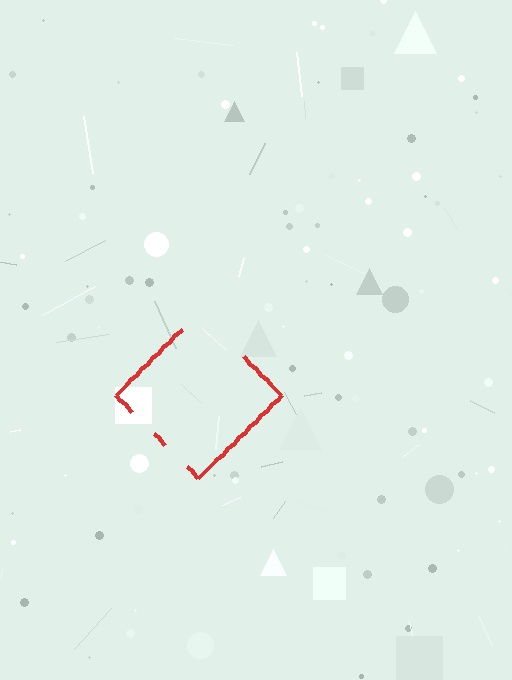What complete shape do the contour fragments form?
The contour fragments form a diamond.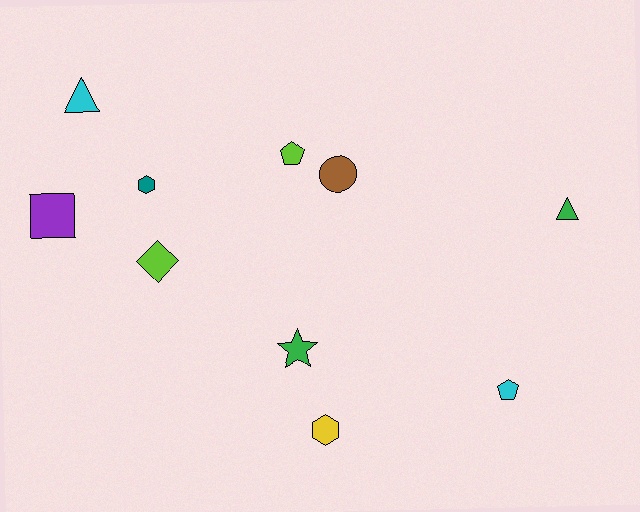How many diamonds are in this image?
There is 1 diamond.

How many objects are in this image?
There are 10 objects.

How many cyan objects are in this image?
There are 2 cyan objects.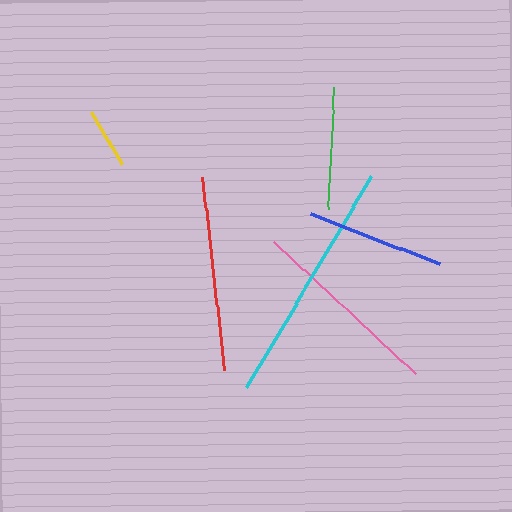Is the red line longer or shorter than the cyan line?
The cyan line is longer than the red line.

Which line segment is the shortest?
The yellow line is the shortest at approximately 62 pixels.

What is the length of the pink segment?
The pink segment is approximately 195 pixels long.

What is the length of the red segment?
The red segment is approximately 195 pixels long.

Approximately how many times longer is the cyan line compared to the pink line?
The cyan line is approximately 1.3 times the length of the pink line.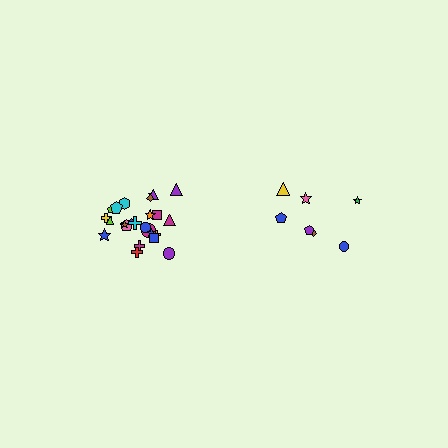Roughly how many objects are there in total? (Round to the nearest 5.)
Roughly 30 objects in total.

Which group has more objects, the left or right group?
The left group.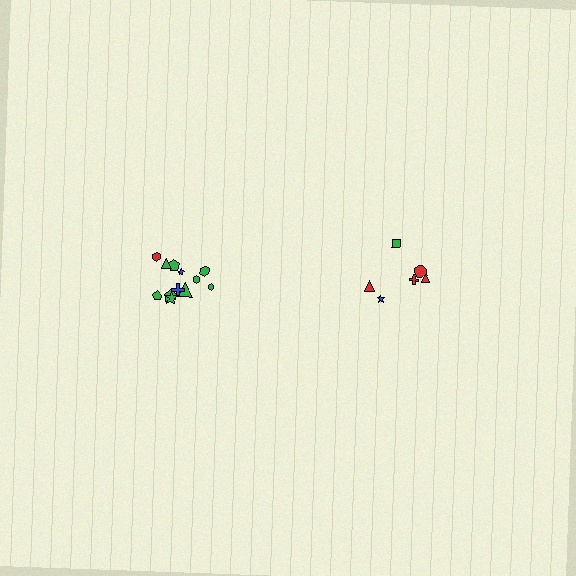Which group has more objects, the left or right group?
The left group.